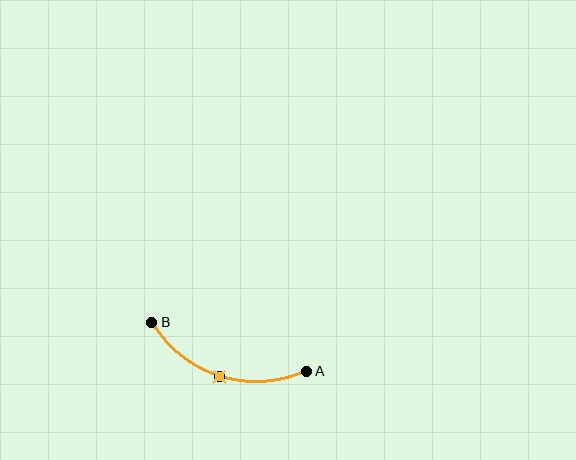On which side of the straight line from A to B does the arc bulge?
The arc bulges below the straight line connecting A and B.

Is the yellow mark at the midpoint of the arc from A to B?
Yes. The yellow mark lies on the arc at equal arc-length from both A and B — it is the arc midpoint.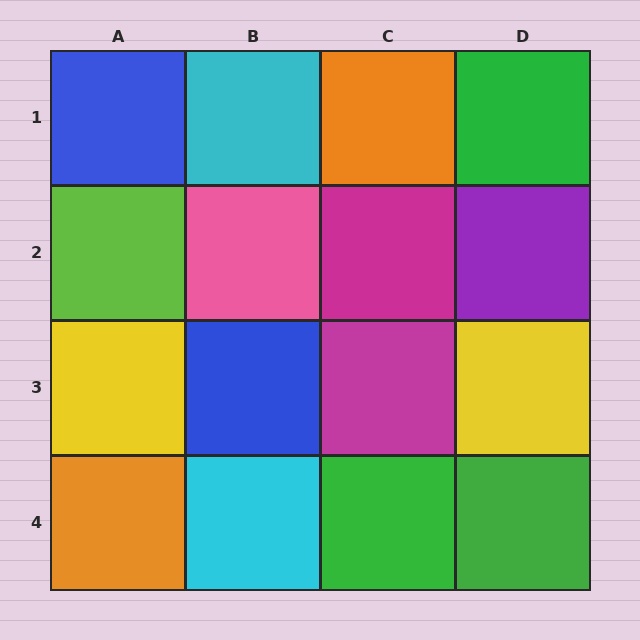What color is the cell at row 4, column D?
Green.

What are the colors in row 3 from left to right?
Yellow, blue, magenta, yellow.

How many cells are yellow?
2 cells are yellow.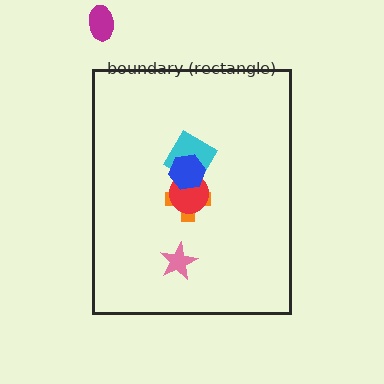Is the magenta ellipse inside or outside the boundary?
Outside.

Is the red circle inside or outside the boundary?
Inside.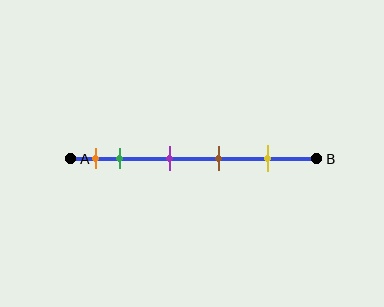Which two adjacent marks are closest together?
The orange and green marks are the closest adjacent pair.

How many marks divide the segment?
There are 5 marks dividing the segment.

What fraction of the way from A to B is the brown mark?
The brown mark is approximately 60% (0.6) of the way from A to B.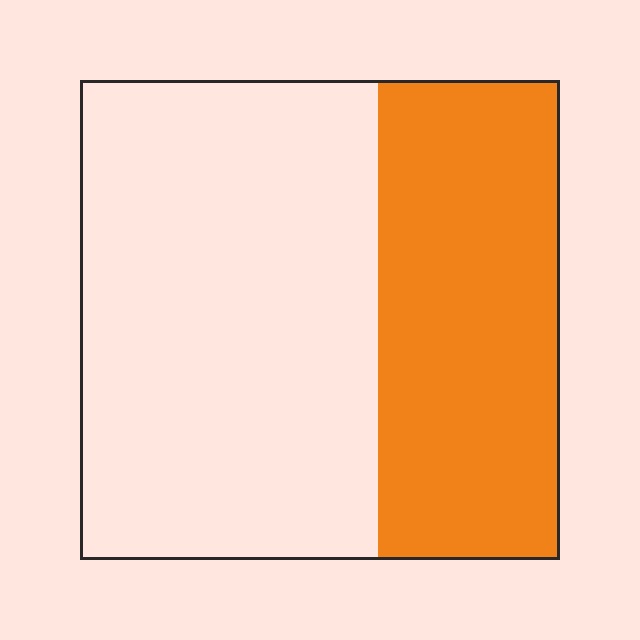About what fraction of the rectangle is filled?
About three eighths (3/8).